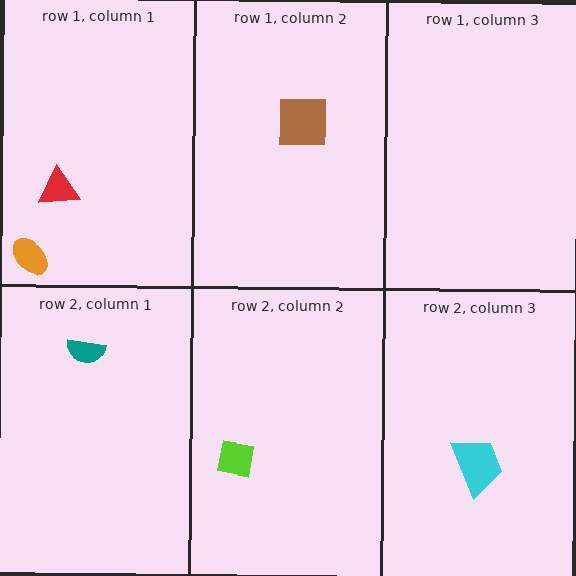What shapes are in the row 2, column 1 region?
The teal semicircle.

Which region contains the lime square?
The row 2, column 2 region.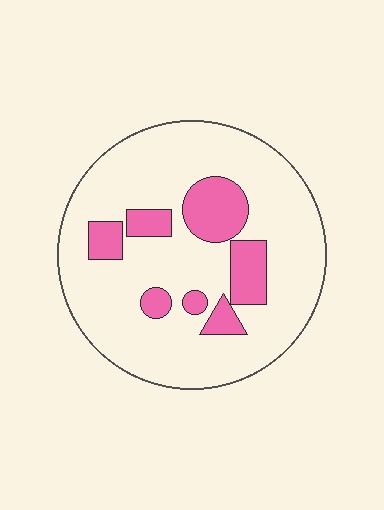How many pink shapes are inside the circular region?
7.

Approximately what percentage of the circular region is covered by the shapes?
Approximately 20%.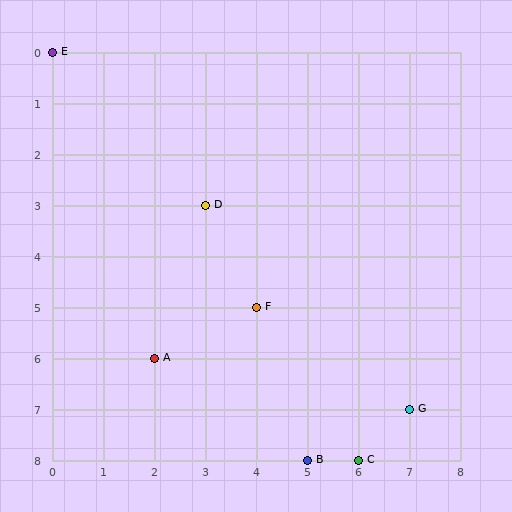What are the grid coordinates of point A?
Point A is at grid coordinates (2, 6).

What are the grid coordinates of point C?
Point C is at grid coordinates (6, 8).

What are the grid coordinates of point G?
Point G is at grid coordinates (7, 7).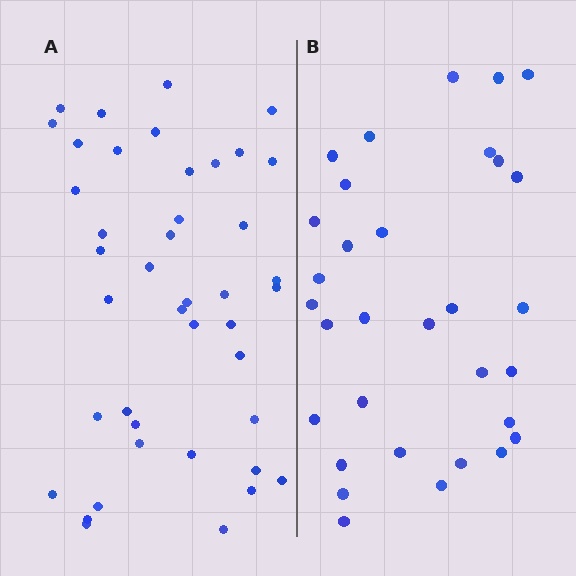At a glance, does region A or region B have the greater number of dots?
Region A (the left region) has more dots.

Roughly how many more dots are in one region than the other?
Region A has roughly 10 or so more dots than region B.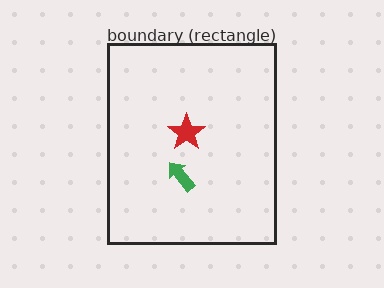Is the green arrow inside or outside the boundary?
Inside.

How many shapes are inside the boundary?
2 inside, 0 outside.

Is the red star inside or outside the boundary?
Inside.